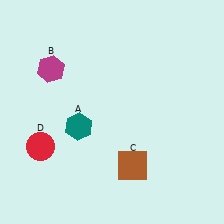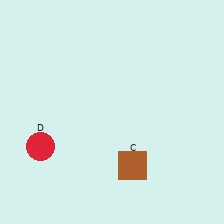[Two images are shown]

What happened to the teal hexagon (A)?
The teal hexagon (A) was removed in Image 2. It was in the bottom-left area of Image 1.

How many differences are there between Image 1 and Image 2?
There are 2 differences between the two images.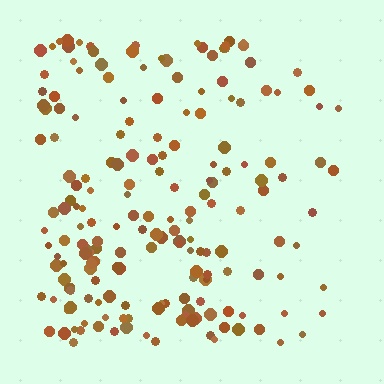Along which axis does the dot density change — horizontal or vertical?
Horizontal.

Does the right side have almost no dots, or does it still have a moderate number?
Still a moderate number, just noticeably fewer than the left.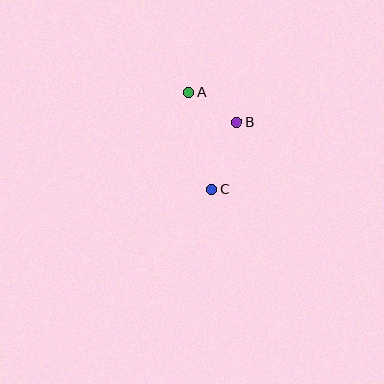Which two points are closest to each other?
Points A and B are closest to each other.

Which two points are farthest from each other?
Points A and C are farthest from each other.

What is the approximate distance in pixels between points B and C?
The distance between B and C is approximately 71 pixels.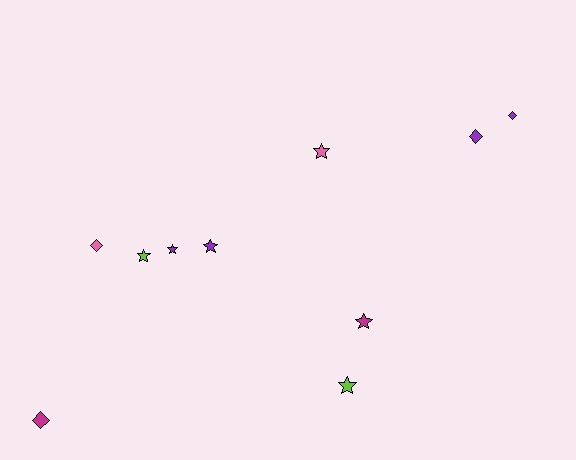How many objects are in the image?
There are 10 objects.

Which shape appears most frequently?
Star, with 6 objects.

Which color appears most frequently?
Purple, with 4 objects.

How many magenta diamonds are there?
There is 1 magenta diamond.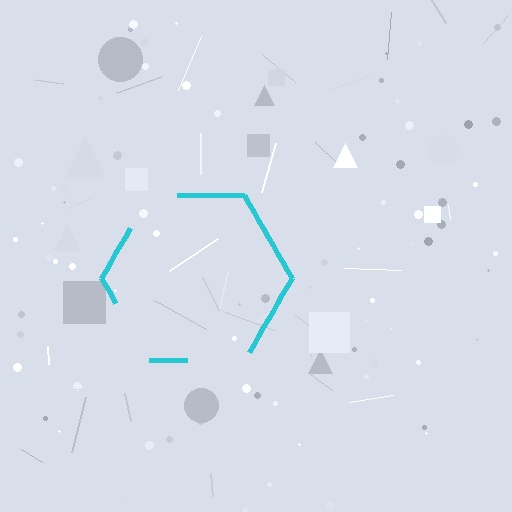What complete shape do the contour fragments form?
The contour fragments form a hexagon.